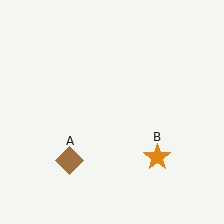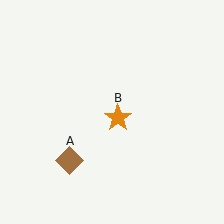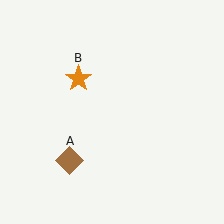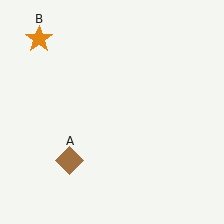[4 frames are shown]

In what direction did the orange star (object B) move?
The orange star (object B) moved up and to the left.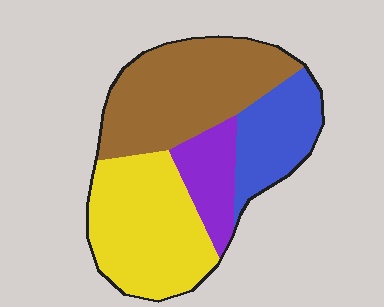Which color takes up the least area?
Purple, at roughly 10%.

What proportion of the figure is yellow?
Yellow takes up about one third (1/3) of the figure.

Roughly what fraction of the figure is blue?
Blue takes up less than a quarter of the figure.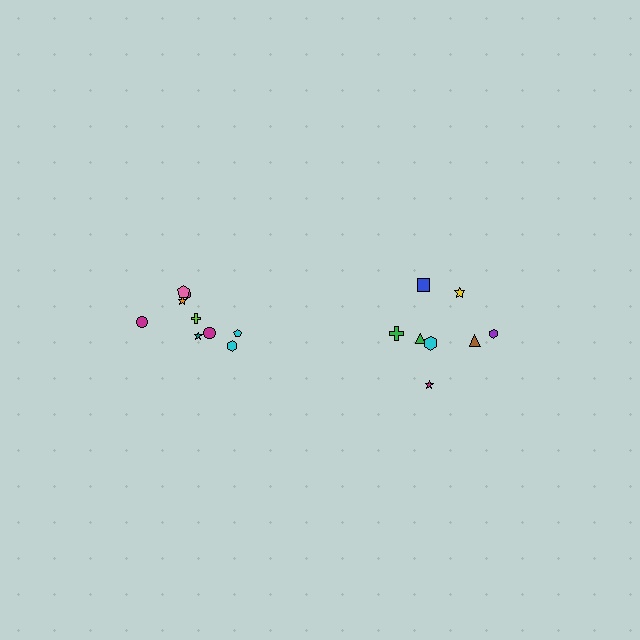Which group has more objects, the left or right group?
The left group.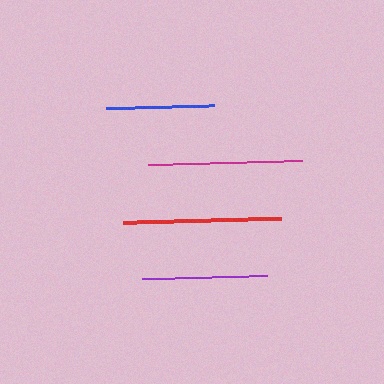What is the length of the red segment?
The red segment is approximately 158 pixels long.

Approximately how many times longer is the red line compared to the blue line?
The red line is approximately 1.5 times the length of the blue line.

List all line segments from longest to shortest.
From longest to shortest: red, magenta, purple, blue.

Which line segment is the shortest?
The blue line is the shortest at approximately 107 pixels.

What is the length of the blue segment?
The blue segment is approximately 107 pixels long.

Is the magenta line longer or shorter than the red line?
The red line is longer than the magenta line.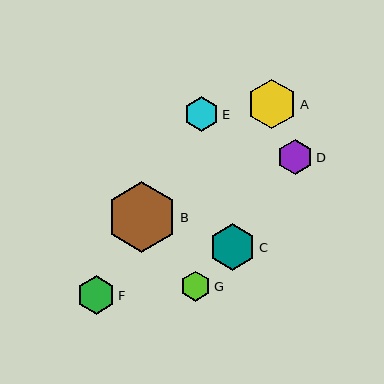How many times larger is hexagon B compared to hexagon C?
Hexagon B is approximately 1.5 times the size of hexagon C.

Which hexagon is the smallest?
Hexagon G is the smallest with a size of approximately 30 pixels.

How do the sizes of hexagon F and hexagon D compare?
Hexagon F and hexagon D are approximately the same size.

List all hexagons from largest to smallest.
From largest to smallest: B, A, C, F, D, E, G.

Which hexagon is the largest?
Hexagon B is the largest with a size of approximately 70 pixels.